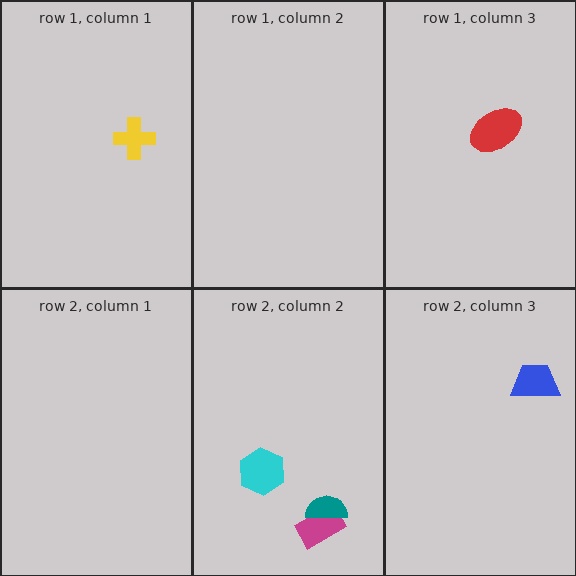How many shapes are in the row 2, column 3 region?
1.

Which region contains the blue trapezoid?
The row 2, column 3 region.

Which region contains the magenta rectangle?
The row 2, column 2 region.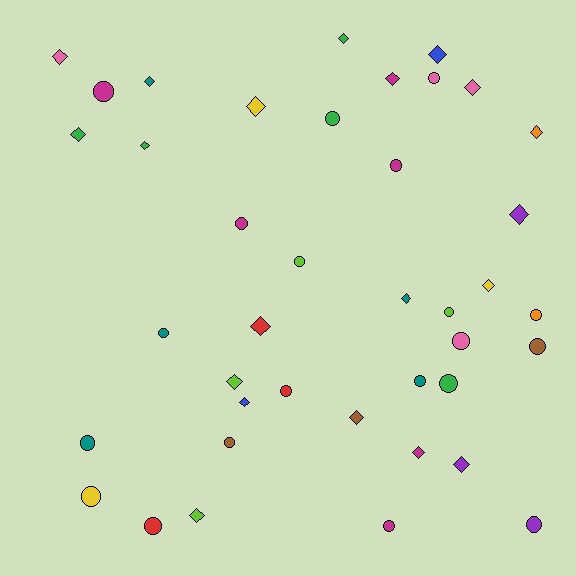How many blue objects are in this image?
There are 2 blue objects.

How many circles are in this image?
There are 20 circles.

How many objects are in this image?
There are 40 objects.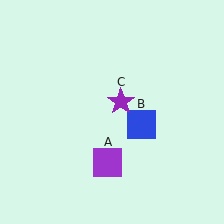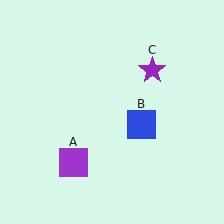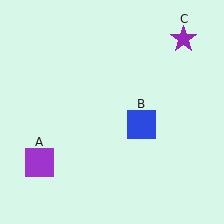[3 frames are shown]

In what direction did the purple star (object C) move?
The purple star (object C) moved up and to the right.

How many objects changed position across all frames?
2 objects changed position: purple square (object A), purple star (object C).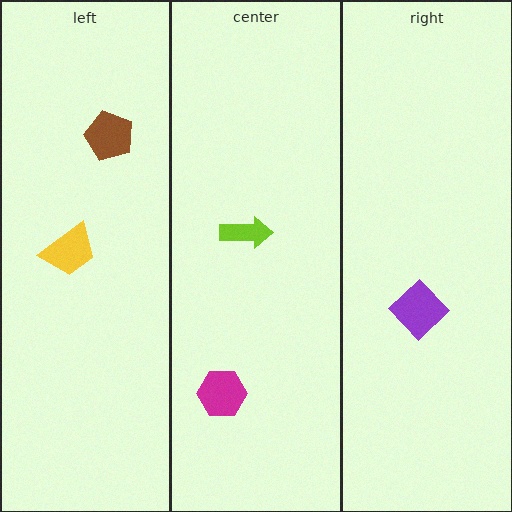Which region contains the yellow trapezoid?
The left region.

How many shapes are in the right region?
1.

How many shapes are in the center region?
2.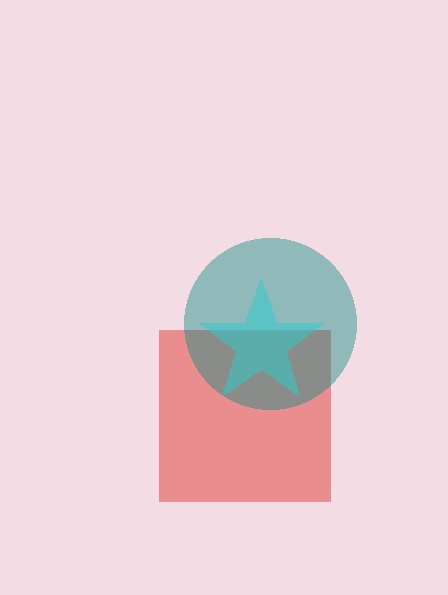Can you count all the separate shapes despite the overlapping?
Yes, there are 3 separate shapes.